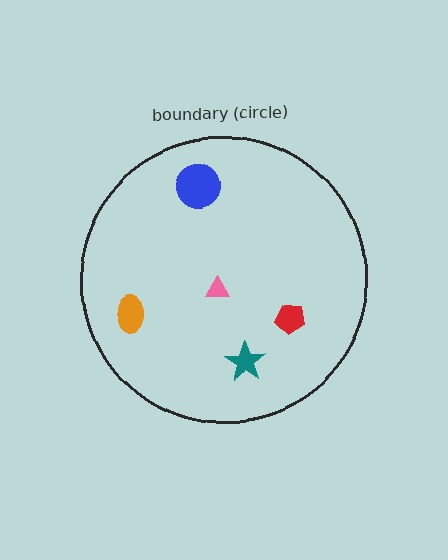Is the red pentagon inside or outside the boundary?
Inside.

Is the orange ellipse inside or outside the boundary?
Inside.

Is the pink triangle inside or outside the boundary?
Inside.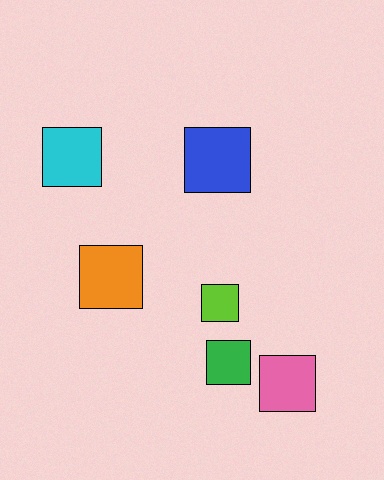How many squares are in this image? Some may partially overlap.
There are 6 squares.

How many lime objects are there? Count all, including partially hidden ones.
There is 1 lime object.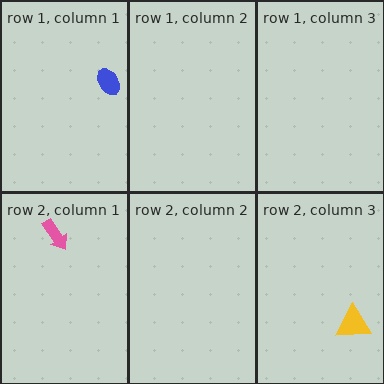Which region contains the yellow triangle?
The row 2, column 3 region.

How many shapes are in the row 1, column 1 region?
1.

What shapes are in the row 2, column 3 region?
The yellow triangle.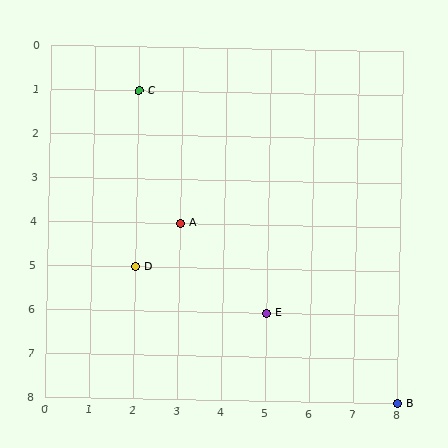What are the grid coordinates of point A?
Point A is at grid coordinates (3, 4).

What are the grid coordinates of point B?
Point B is at grid coordinates (8, 8).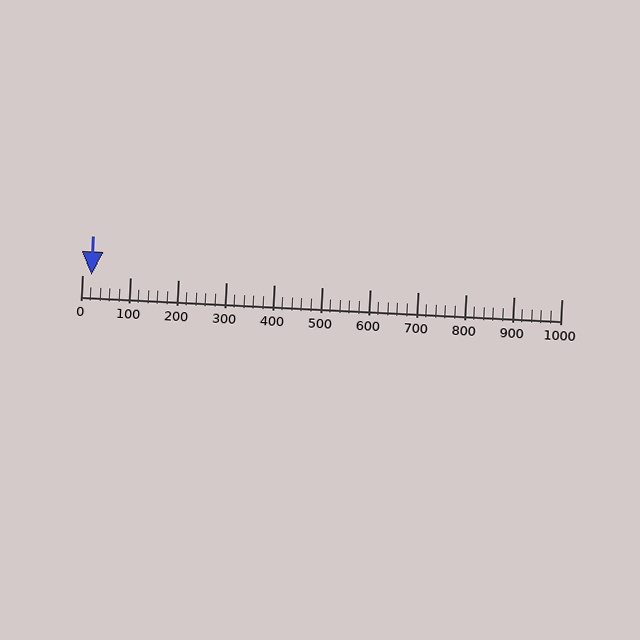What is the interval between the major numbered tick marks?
The major tick marks are spaced 100 units apart.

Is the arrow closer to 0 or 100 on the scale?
The arrow is closer to 0.